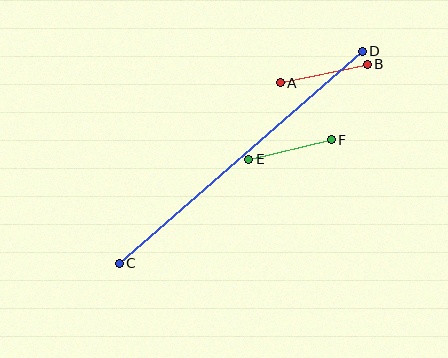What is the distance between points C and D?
The distance is approximately 322 pixels.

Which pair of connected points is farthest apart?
Points C and D are farthest apart.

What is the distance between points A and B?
The distance is approximately 89 pixels.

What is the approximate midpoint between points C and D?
The midpoint is at approximately (241, 157) pixels.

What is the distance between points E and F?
The distance is approximately 84 pixels.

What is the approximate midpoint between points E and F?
The midpoint is at approximately (290, 150) pixels.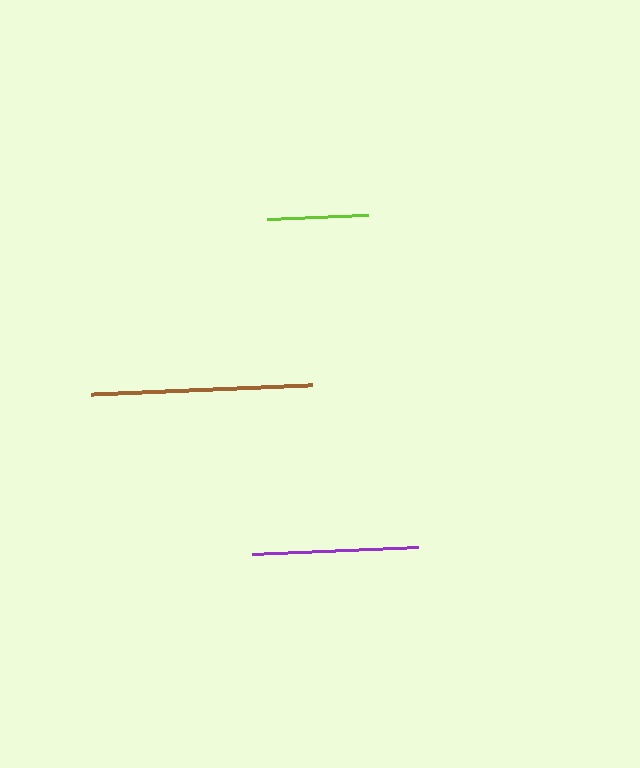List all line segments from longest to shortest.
From longest to shortest: brown, purple, lime.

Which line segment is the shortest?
The lime line is the shortest at approximately 101 pixels.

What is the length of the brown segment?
The brown segment is approximately 221 pixels long.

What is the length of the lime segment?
The lime segment is approximately 101 pixels long.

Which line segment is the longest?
The brown line is the longest at approximately 221 pixels.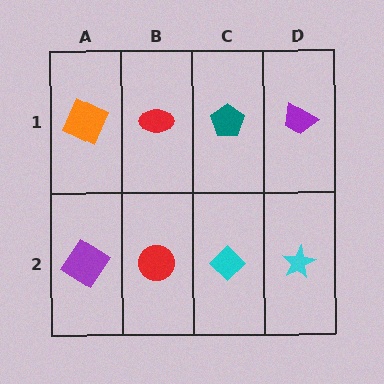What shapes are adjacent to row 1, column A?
A purple diamond (row 2, column A), a red ellipse (row 1, column B).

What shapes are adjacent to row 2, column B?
A red ellipse (row 1, column B), a purple diamond (row 2, column A), a cyan diamond (row 2, column C).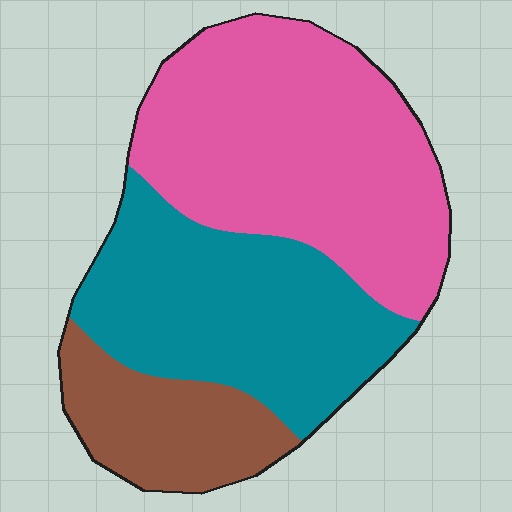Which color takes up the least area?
Brown, at roughly 15%.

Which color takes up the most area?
Pink, at roughly 45%.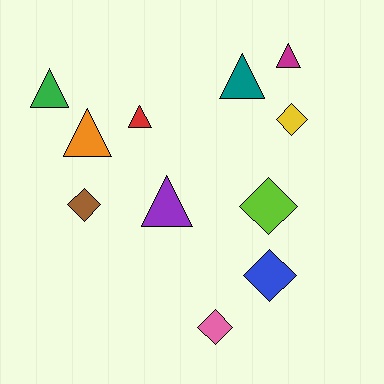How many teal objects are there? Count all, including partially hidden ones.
There is 1 teal object.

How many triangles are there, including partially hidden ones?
There are 6 triangles.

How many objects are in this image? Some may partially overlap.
There are 11 objects.